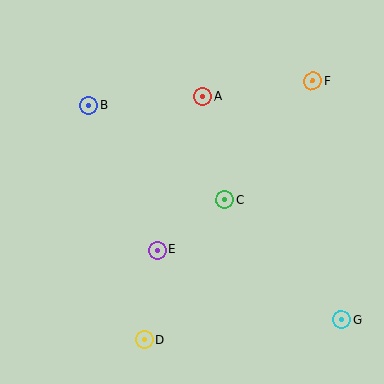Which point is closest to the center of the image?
Point C at (225, 200) is closest to the center.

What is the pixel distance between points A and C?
The distance between A and C is 106 pixels.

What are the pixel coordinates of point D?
Point D is at (144, 340).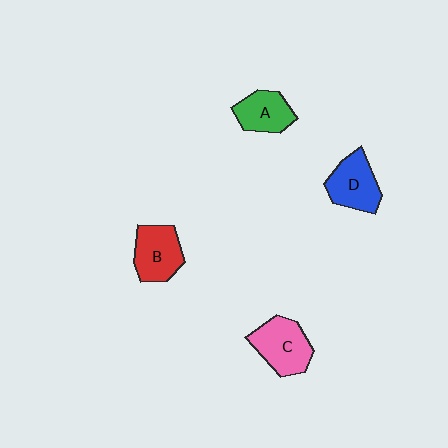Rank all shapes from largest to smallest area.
From largest to smallest: C (pink), B (red), D (blue), A (green).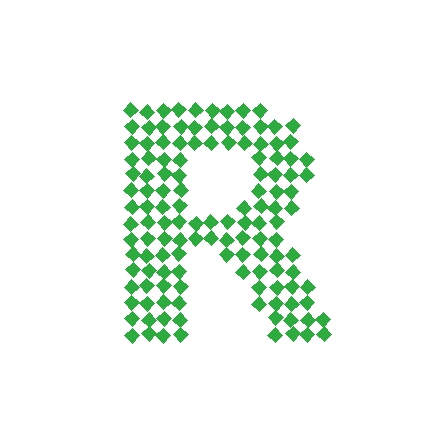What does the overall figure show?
The overall figure shows the letter R.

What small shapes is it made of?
It is made of small diamonds.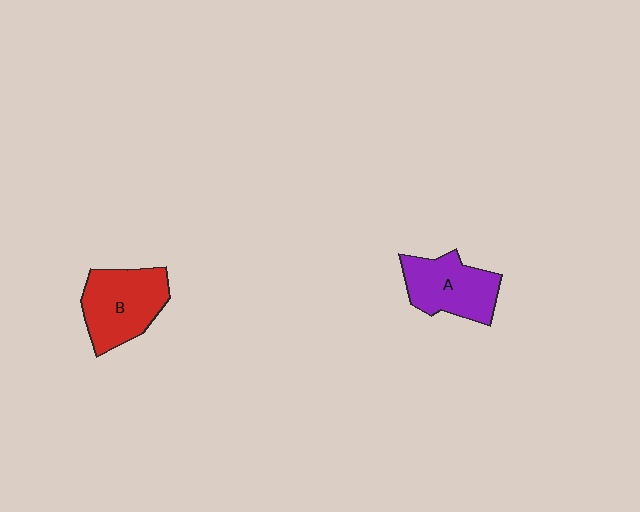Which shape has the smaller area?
Shape A (purple).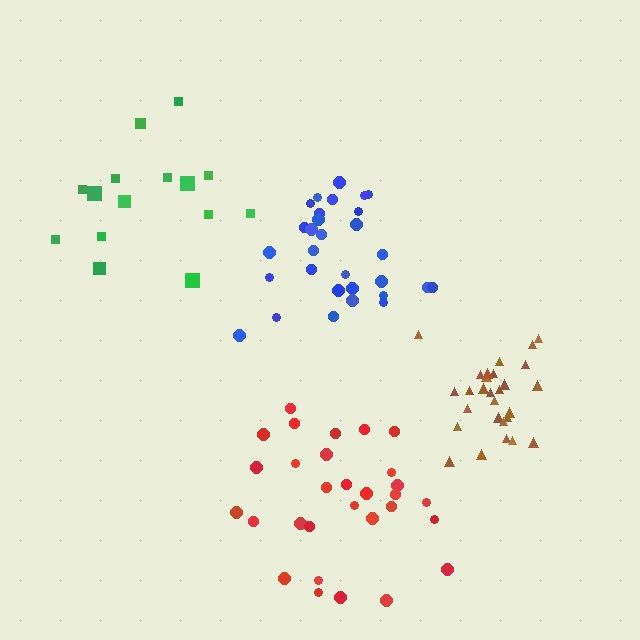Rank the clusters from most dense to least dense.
brown, blue, red, green.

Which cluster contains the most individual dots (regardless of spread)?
Blue (30).